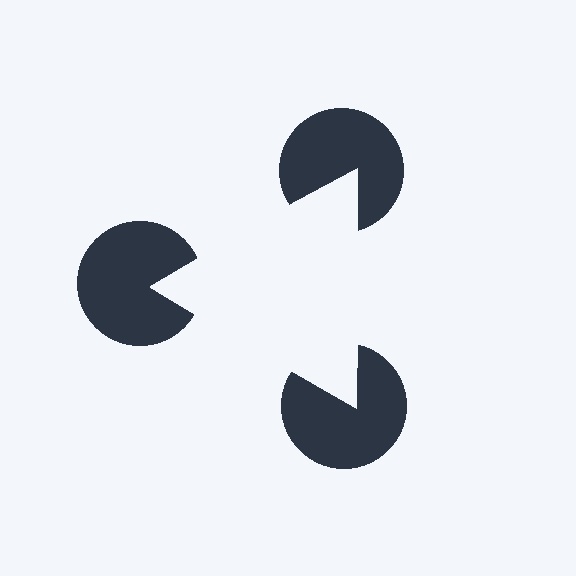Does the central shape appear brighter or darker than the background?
It typically appears slightly brighter than the background, even though no actual brightness change is drawn.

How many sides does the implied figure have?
3 sides.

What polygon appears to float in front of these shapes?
An illusory triangle — its edges are inferred from the aligned wedge cuts in the pac-man discs, not physically drawn.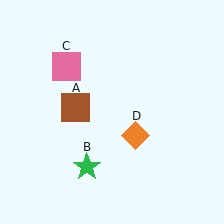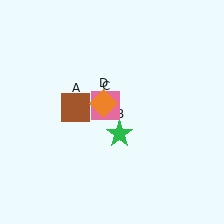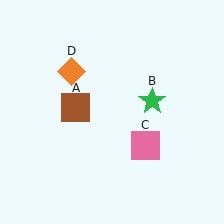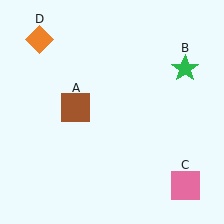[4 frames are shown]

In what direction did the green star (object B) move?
The green star (object B) moved up and to the right.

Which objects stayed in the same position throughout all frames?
Brown square (object A) remained stationary.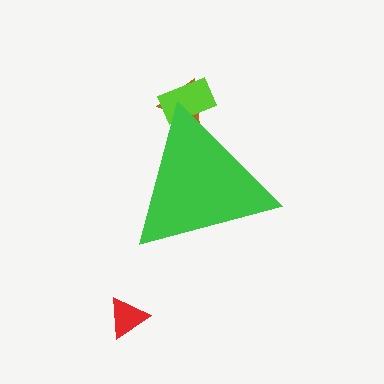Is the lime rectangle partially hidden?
Yes, the lime rectangle is partially hidden behind the green triangle.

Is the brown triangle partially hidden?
Yes, the brown triangle is partially hidden behind the green triangle.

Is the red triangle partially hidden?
No, the red triangle is fully visible.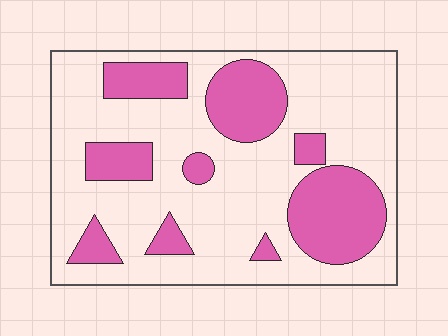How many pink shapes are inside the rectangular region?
9.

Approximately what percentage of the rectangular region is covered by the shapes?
Approximately 30%.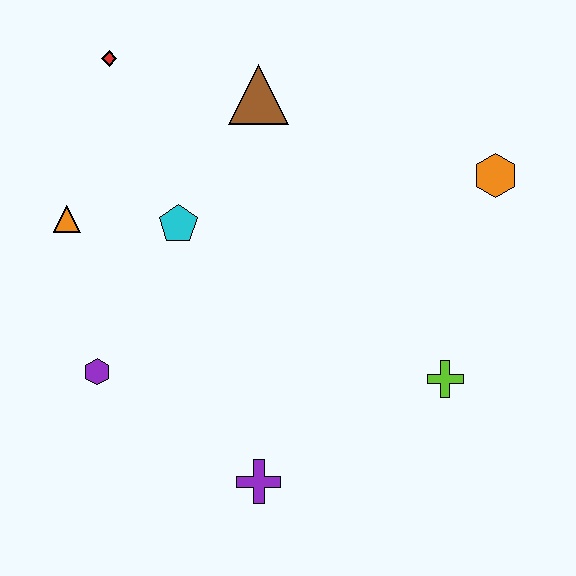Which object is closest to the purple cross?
The purple hexagon is closest to the purple cross.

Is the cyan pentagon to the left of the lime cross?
Yes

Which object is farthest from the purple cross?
The red diamond is farthest from the purple cross.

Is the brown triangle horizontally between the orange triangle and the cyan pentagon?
No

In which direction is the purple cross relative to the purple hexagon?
The purple cross is to the right of the purple hexagon.